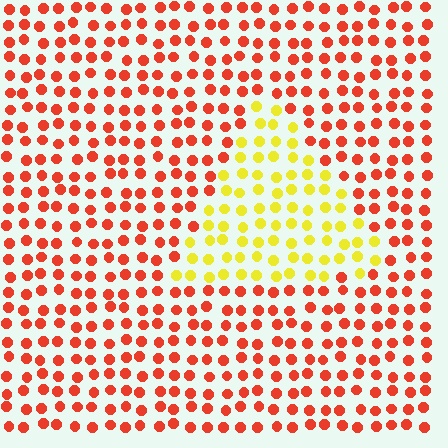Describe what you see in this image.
The image is filled with small red elements in a uniform arrangement. A triangle-shaped region is visible where the elements are tinted to a slightly different hue, forming a subtle color boundary.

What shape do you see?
I see a triangle.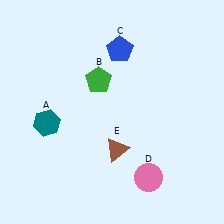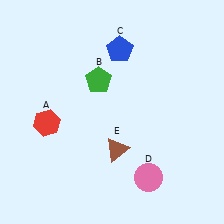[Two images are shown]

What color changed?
The hexagon (A) changed from teal in Image 1 to red in Image 2.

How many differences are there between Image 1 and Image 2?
There is 1 difference between the two images.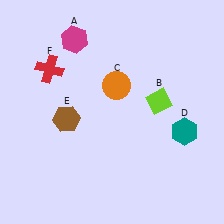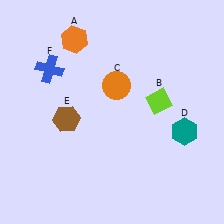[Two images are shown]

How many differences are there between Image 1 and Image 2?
There are 2 differences between the two images.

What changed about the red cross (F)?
In Image 1, F is red. In Image 2, it changed to blue.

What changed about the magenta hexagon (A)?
In Image 1, A is magenta. In Image 2, it changed to orange.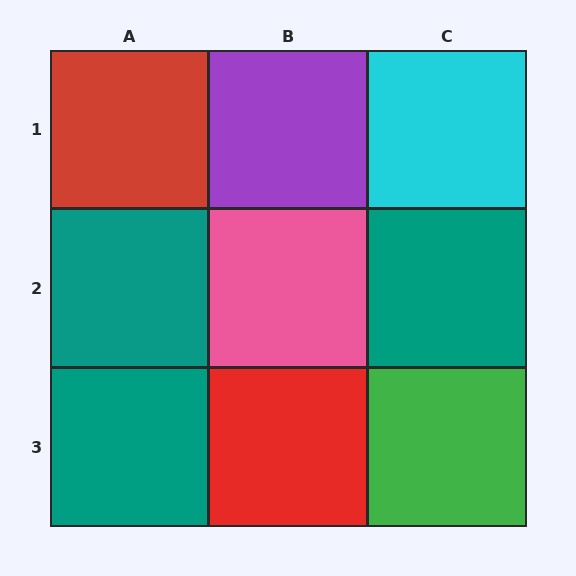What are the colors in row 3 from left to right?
Teal, red, green.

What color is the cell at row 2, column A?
Teal.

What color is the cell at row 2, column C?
Teal.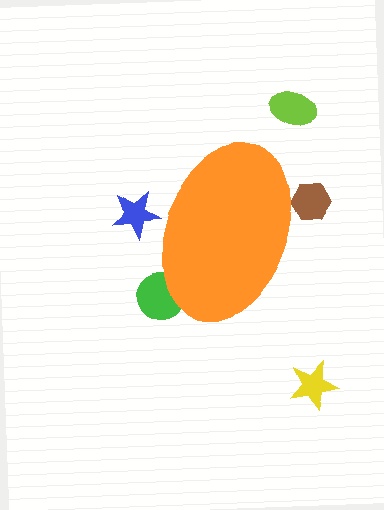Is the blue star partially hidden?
Yes, the blue star is partially hidden behind the orange ellipse.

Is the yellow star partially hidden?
No, the yellow star is fully visible.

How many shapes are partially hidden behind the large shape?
3 shapes are partially hidden.